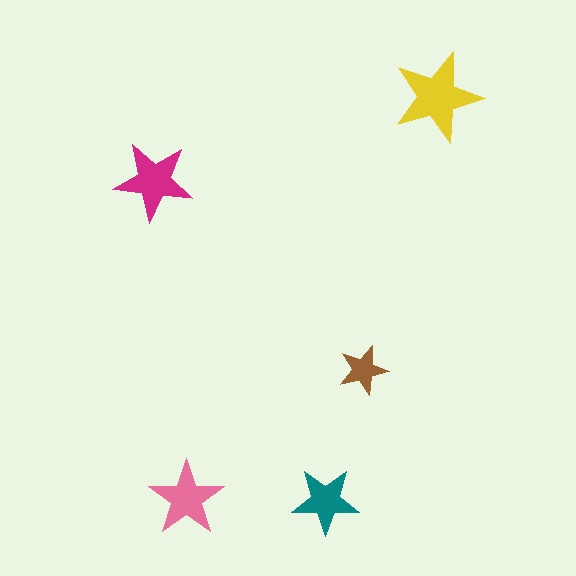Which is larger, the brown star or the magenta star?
The magenta one.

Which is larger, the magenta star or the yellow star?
The yellow one.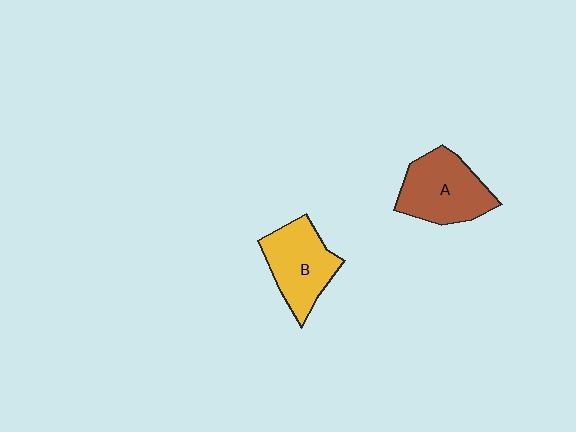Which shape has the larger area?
Shape A (brown).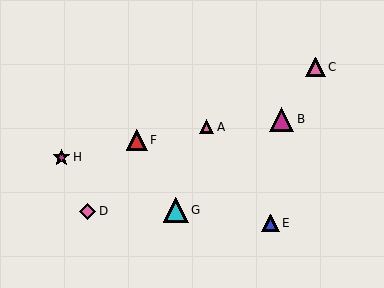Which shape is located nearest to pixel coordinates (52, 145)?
The magenta star (labeled H) at (61, 158) is nearest to that location.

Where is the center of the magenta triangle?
The center of the magenta triangle is at (282, 119).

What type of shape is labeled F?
Shape F is a red triangle.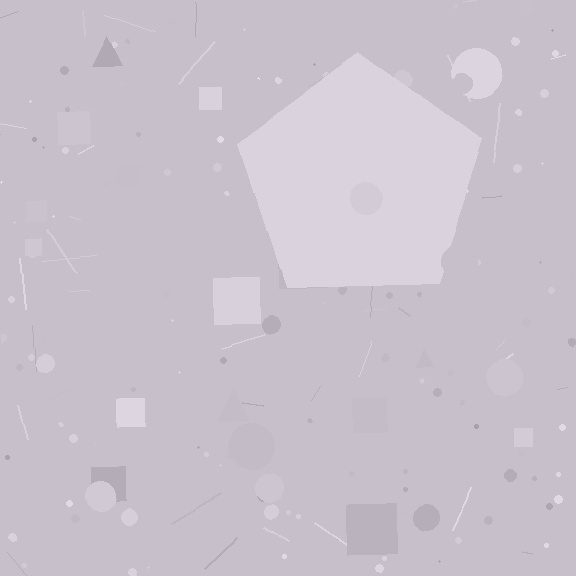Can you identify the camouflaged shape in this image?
The camouflaged shape is a pentagon.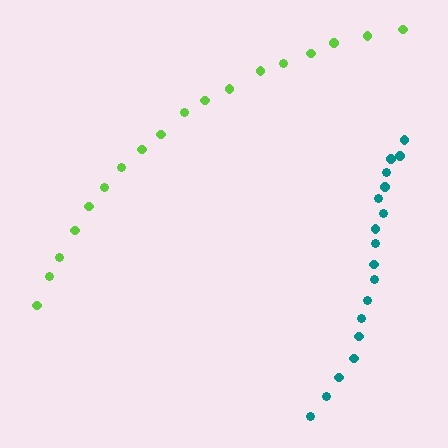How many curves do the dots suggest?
There are 2 distinct paths.